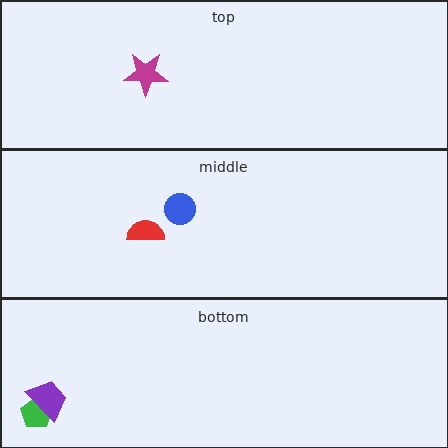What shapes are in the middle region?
The red semicircle, the blue circle.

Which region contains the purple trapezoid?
The bottom region.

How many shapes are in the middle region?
2.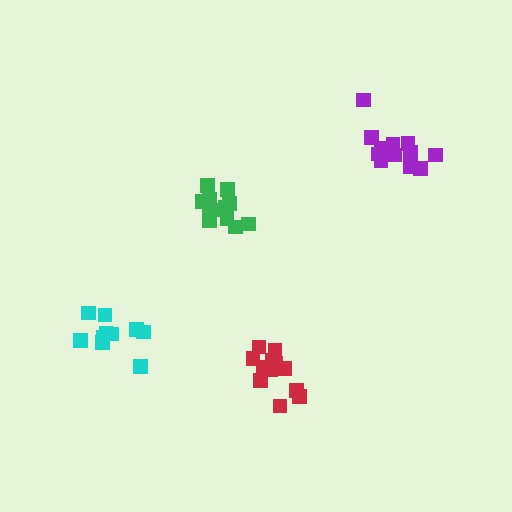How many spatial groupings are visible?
There are 4 spatial groupings.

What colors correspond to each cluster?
The clusters are colored: cyan, green, purple, red.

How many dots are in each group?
Group 1: 10 dots, Group 2: 12 dots, Group 3: 14 dots, Group 4: 12 dots (48 total).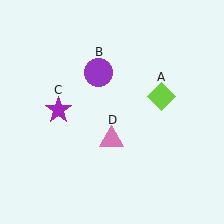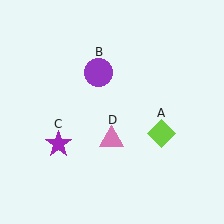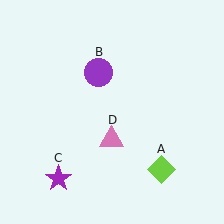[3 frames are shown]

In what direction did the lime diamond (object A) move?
The lime diamond (object A) moved down.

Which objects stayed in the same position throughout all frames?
Purple circle (object B) and pink triangle (object D) remained stationary.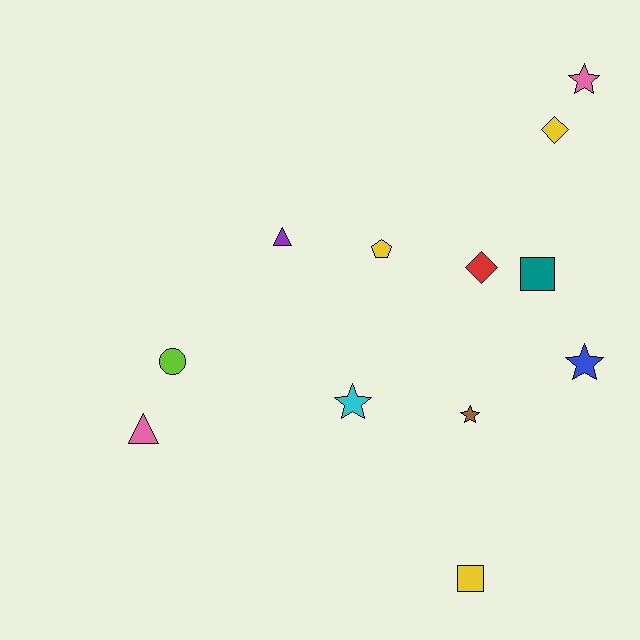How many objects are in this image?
There are 12 objects.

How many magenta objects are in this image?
There are no magenta objects.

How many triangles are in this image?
There are 2 triangles.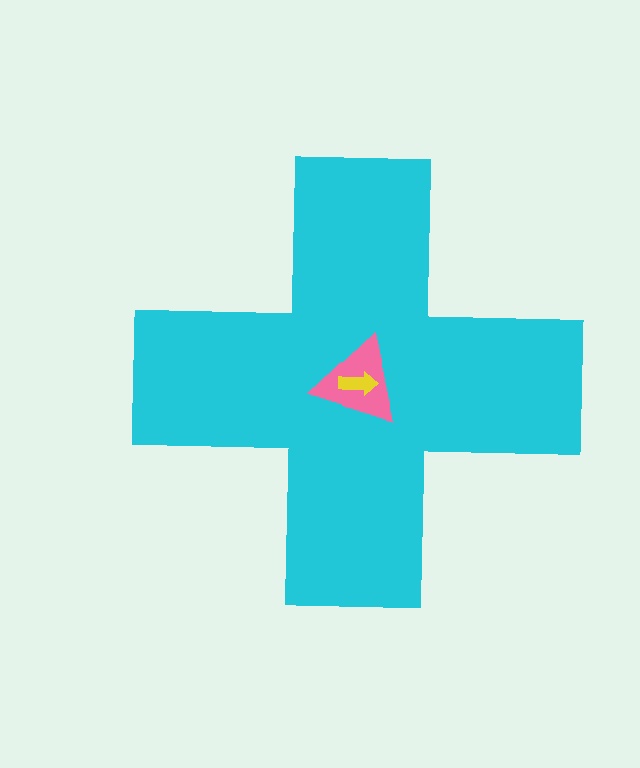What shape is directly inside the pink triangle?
The yellow arrow.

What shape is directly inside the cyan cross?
The pink triangle.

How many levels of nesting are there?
3.